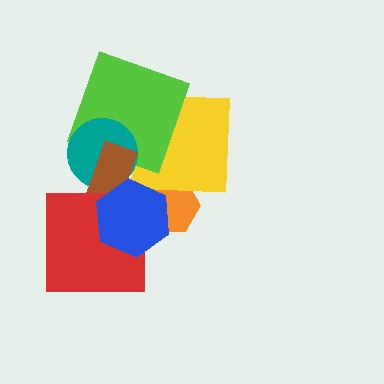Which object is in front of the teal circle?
The brown rectangle is in front of the teal circle.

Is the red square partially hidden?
Yes, it is partially covered by another shape.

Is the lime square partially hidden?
Yes, it is partially covered by another shape.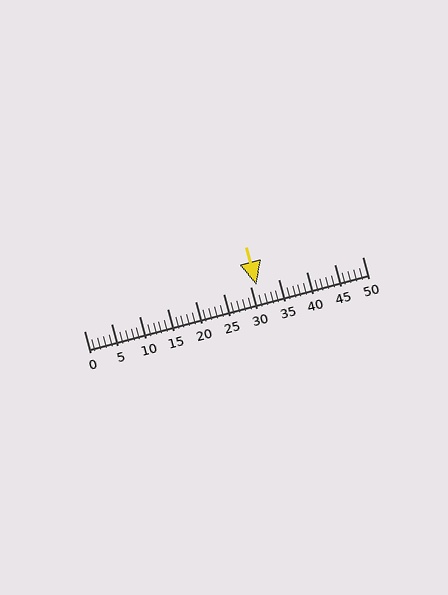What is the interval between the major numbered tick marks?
The major tick marks are spaced 5 units apart.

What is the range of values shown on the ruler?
The ruler shows values from 0 to 50.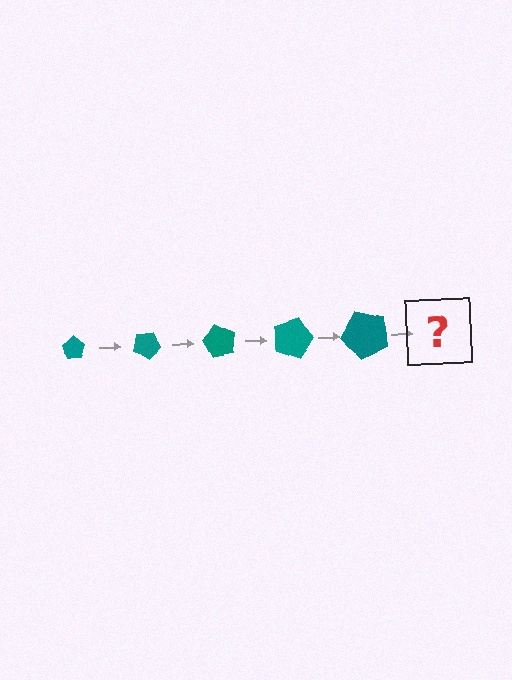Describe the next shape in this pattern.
It should be a pentagon, larger than the previous one and rotated 150 degrees from the start.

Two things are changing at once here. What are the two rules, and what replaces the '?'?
The two rules are that the pentagon grows larger each step and it rotates 30 degrees each step. The '?' should be a pentagon, larger than the previous one and rotated 150 degrees from the start.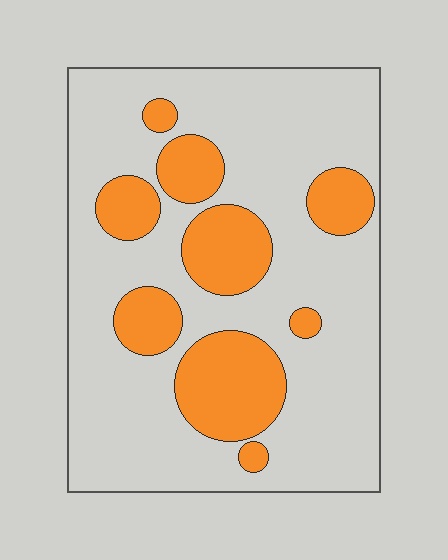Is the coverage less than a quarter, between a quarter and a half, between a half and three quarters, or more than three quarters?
Between a quarter and a half.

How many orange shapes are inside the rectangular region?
9.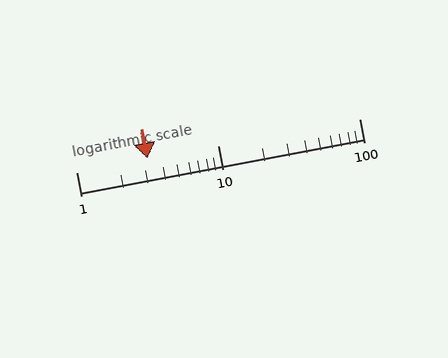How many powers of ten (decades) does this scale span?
The scale spans 2 decades, from 1 to 100.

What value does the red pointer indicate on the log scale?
The pointer indicates approximately 3.2.